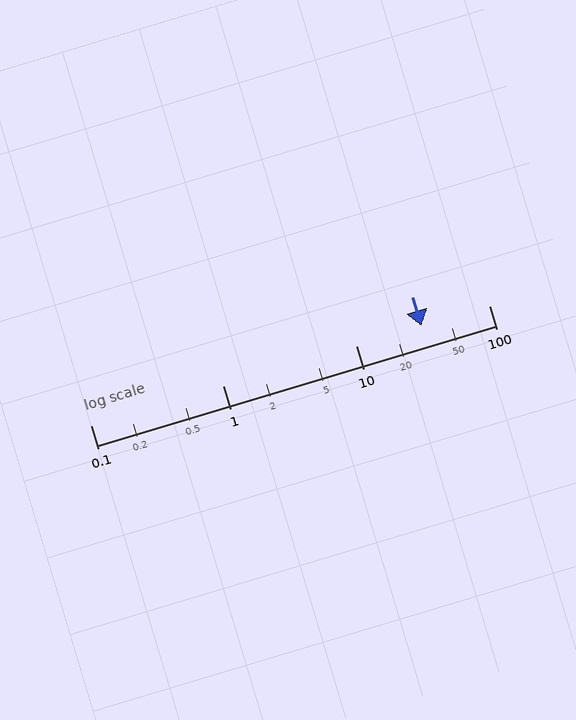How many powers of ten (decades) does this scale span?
The scale spans 3 decades, from 0.1 to 100.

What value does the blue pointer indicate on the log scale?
The pointer indicates approximately 31.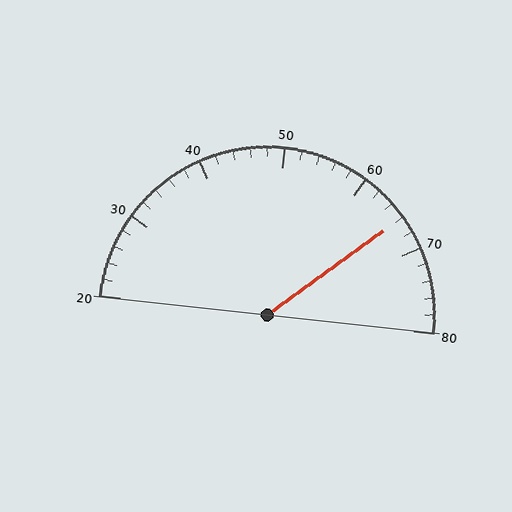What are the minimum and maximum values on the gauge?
The gauge ranges from 20 to 80.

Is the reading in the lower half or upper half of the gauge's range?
The reading is in the upper half of the range (20 to 80).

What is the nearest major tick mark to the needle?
The nearest major tick mark is 70.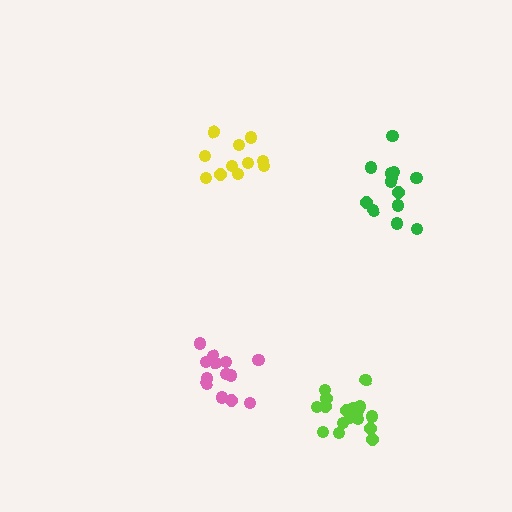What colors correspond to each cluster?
The clusters are colored: yellow, green, pink, lime.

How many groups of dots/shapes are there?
There are 4 groups.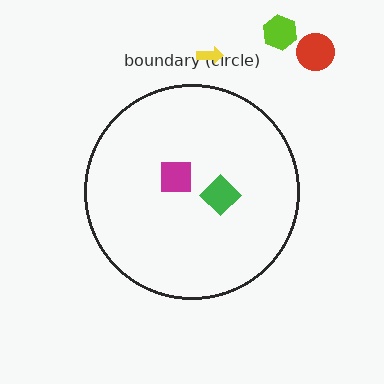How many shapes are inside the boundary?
2 inside, 3 outside.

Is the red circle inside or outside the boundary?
Outside.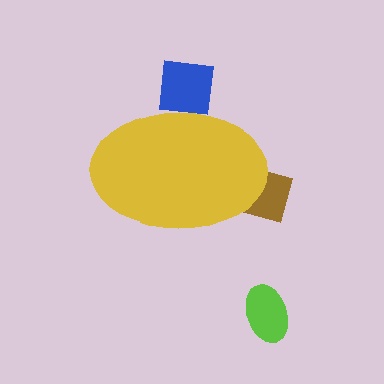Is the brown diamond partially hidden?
Yes, the brown diamond is partially hidden behind the yellow ellipse.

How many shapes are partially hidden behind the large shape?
2 shapes are partially hidden.